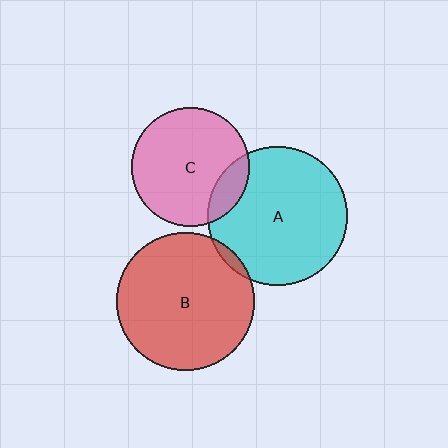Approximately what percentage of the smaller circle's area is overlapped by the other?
Approximately 5%.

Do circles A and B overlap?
Yes.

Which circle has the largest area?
Circle A (cyan).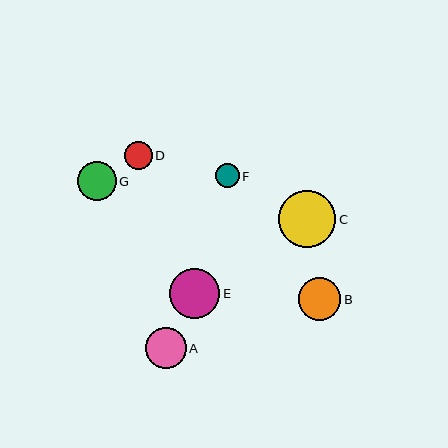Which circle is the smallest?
Circle F is the smallest with a size of approximately 24 pixels.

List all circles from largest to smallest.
From largest to smallest: C, E, B, A, G, D, F.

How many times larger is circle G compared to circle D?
Circle G is approximately 1.4 times the size of circle D.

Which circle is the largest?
Circle C is the largest with a size of approximately 57 pixels.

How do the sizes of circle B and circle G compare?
Circle B and circle G are approximately the same size.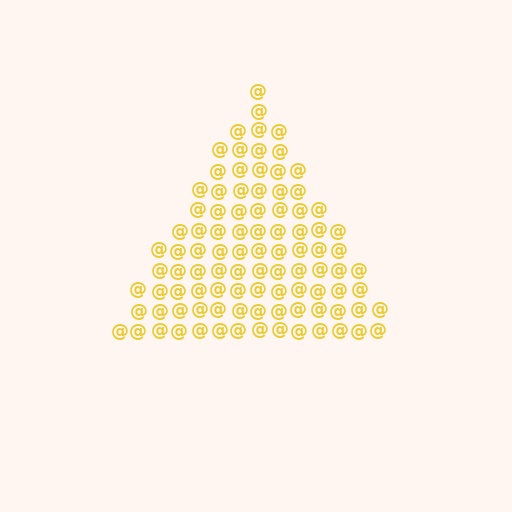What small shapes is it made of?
It is made of small at signs.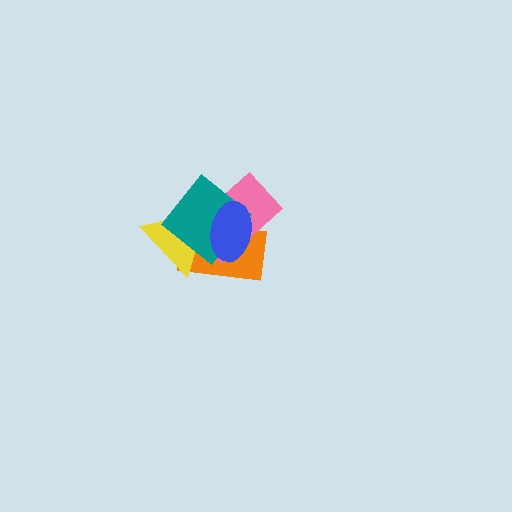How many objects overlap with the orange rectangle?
4 objects overlap with the orange rectangle.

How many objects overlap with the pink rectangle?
4 objects overlap with the pink rectangle.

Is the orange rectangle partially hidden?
Yes, it is partially covered by another shape.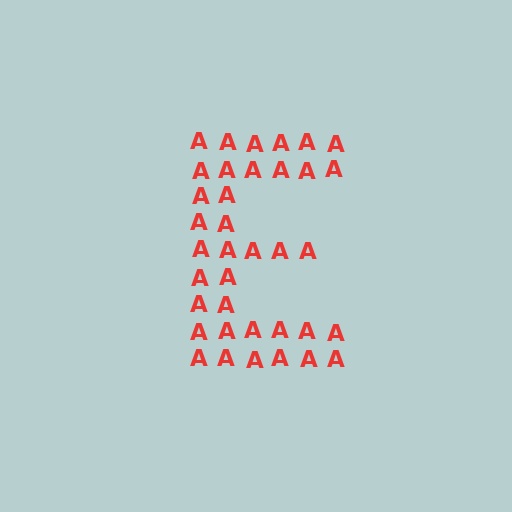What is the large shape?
The large shape is the letter E.